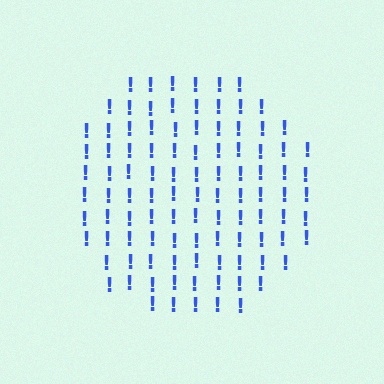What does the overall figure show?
The overall figure shows a circle.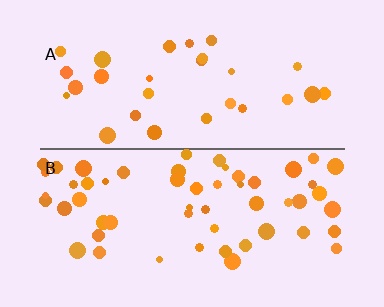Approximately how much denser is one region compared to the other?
Approximately 1.9× — region B over region A.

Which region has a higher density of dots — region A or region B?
B (the bottom).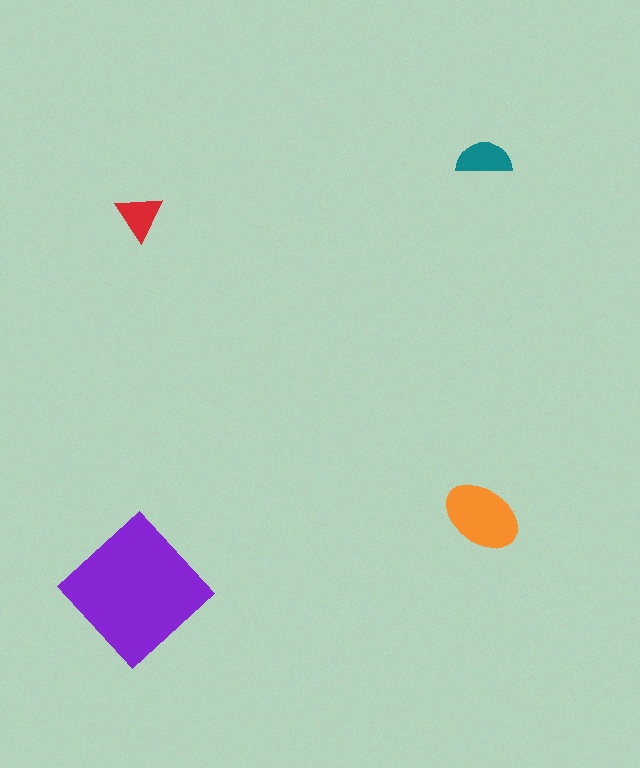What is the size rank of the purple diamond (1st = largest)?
1st.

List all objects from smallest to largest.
The red triangle, the teal semicircle, the orange ellipse, the purple diamond.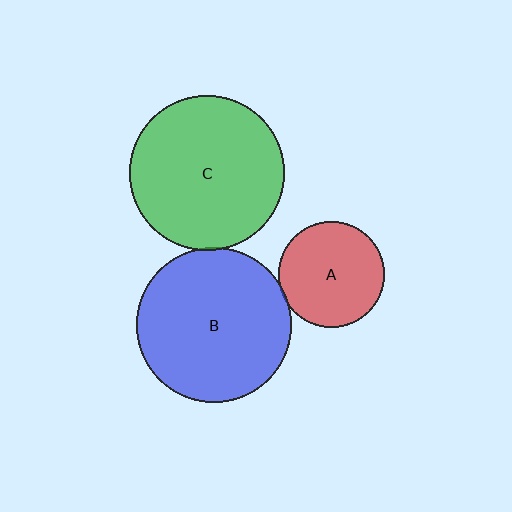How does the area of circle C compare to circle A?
Approximately 2.1 times.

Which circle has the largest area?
Circle B (blue).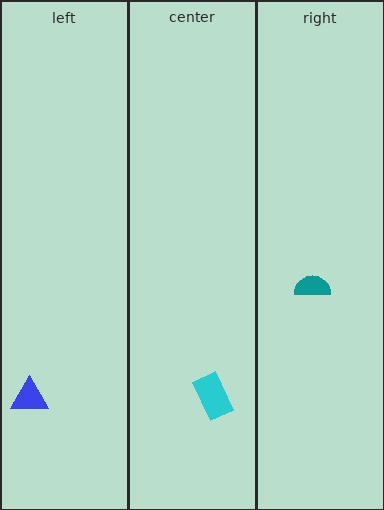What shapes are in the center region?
The cyan rectangle.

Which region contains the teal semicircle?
The right region.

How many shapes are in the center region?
1.